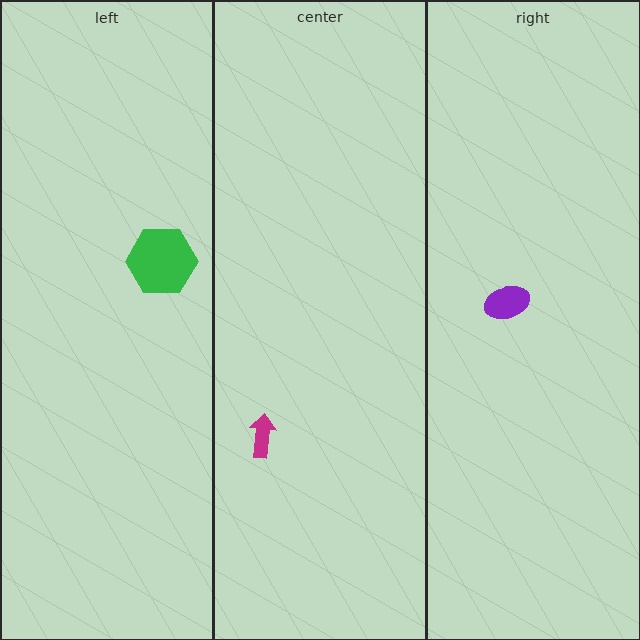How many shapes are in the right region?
1.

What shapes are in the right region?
The purple ellipse.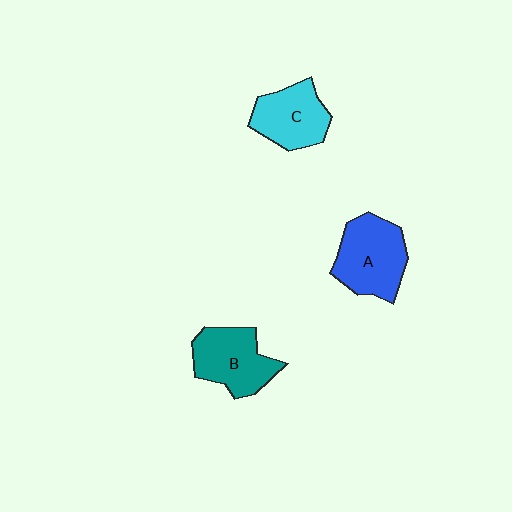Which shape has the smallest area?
Shape C (cyan).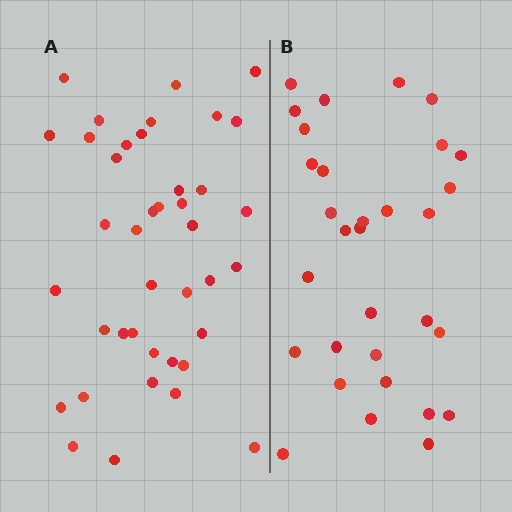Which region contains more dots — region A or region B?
Region A (the left region) has more dots.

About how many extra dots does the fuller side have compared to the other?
Region A has roughly 8 or so more dots than region B.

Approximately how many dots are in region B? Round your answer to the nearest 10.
About 30 dots. (The exact count is 31, which rounds to 30.)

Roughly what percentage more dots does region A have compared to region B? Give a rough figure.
About 30% more.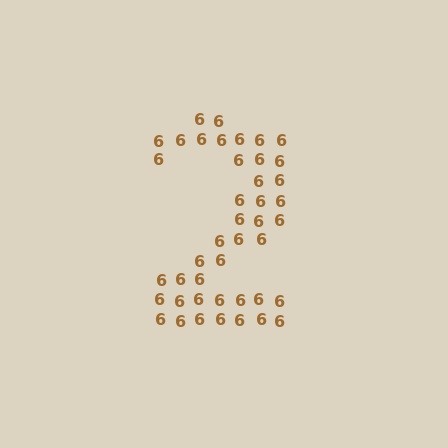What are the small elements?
The small elements are digit 6's.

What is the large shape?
The large shape is the digit 2.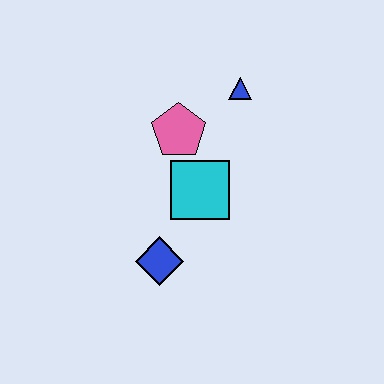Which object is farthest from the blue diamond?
The blue triangle is farthest from the blue diamond.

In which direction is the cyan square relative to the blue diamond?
The cyan square is above the blue diamond.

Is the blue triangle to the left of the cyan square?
No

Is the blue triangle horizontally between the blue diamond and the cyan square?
No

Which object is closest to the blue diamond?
The cyan square is closest to the blue diamond.